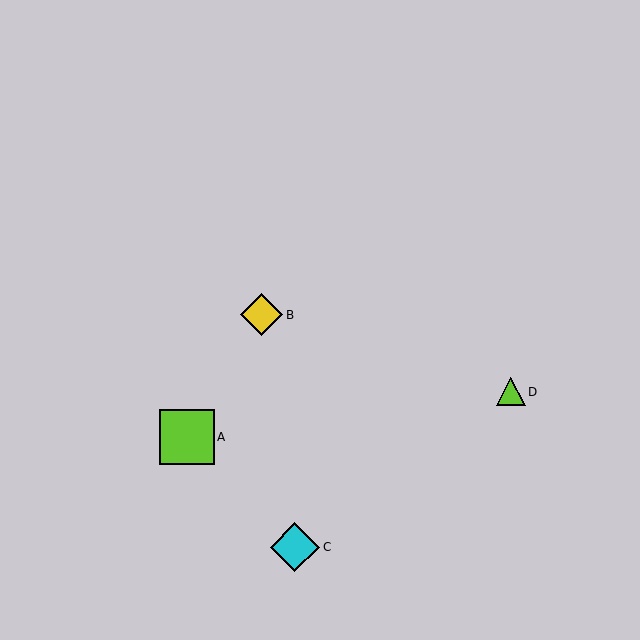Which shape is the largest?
The lime square (labeled A) is the largest.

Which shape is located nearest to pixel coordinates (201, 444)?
The lime square (labeled A) at (187, 437) is nearest to that location.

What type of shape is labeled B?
Shape B is a yellow diamond.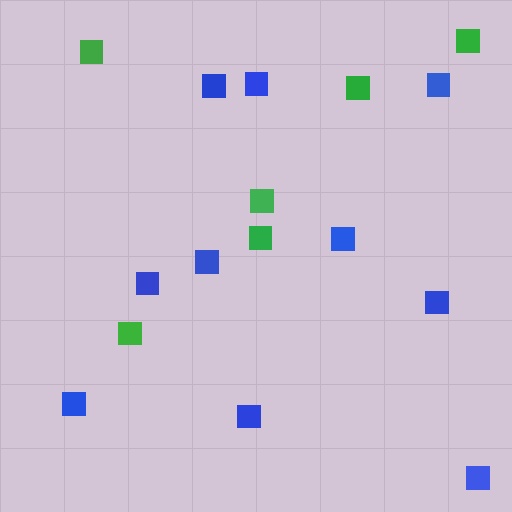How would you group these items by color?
There are 2 groups: one group of blue squares (10) and one group of green squares (6).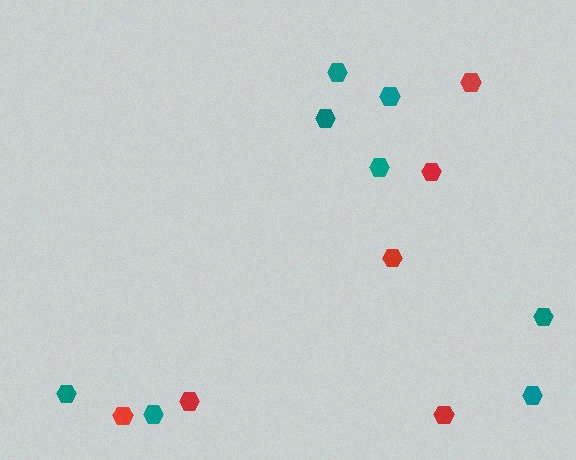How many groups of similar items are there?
There are 2 groups: one group of red hexagons (6) and one group of teal hexagons (8).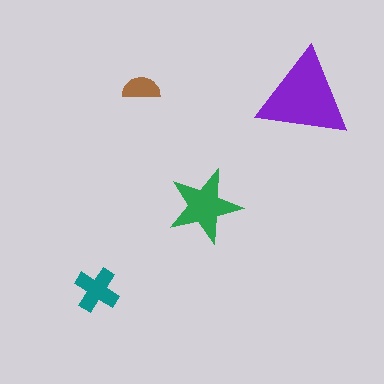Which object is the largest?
The purple triangle.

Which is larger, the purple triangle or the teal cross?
The purple triangle.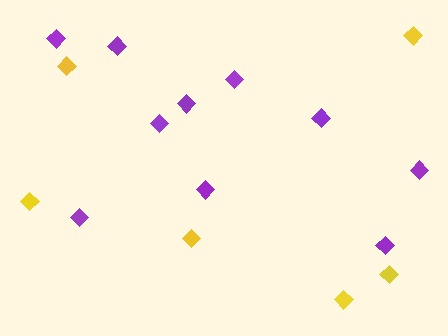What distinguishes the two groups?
There are 2 groups: one group of purple diamonds (10) and one group of yellow diamonds (6).